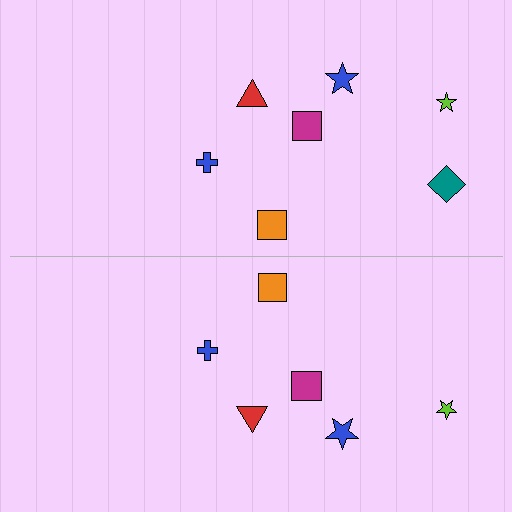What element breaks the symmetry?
A teal diamond is missing from the bottom side.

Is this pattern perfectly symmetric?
No, the pattern is not perfectly symmetric. A teal diamond is missing from the bottom side.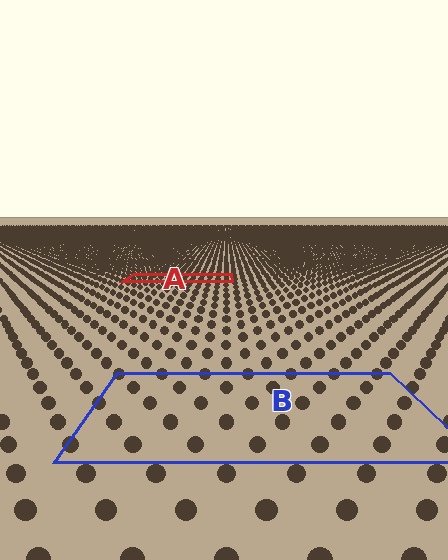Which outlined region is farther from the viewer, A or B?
Region A is farther from the viewer — the texture elements inside it appear smaller and more densely packed.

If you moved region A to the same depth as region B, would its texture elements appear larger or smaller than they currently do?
They would appear larger. At a closer depth, the same texture elements are projected at a bigger on-screen size.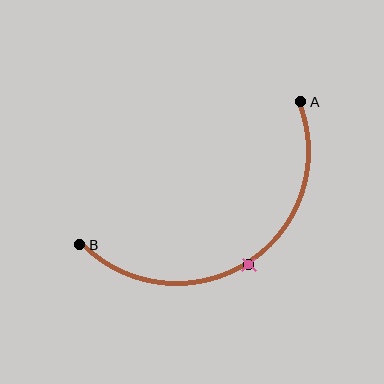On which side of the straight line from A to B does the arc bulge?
The arc bulges below the straight line connecting A and B.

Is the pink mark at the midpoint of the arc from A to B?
Yes. The pink mark lies on the arc at equal arc-length from both A and B — it is the arc midpoint.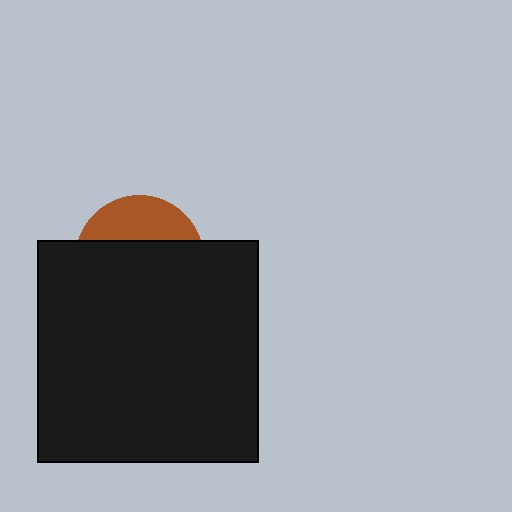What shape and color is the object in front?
The object in front is a black square.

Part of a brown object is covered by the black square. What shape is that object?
It is a circle.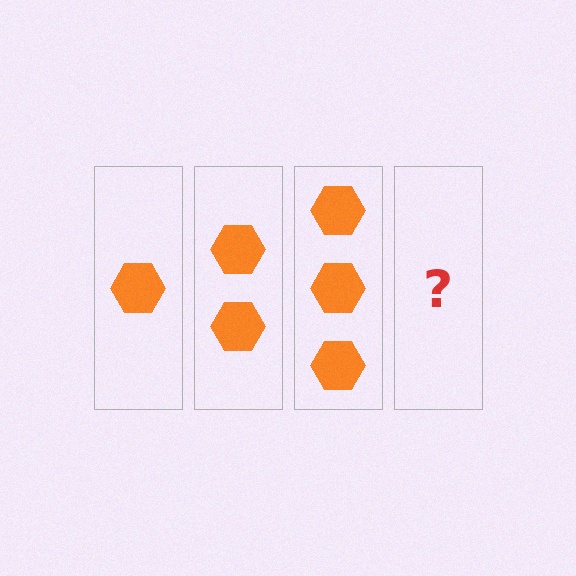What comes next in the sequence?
The next element should be 4 hexagons.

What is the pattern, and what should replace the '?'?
The pattern is that each step adds one more hexagon. The '?' should be 4 hexagons.